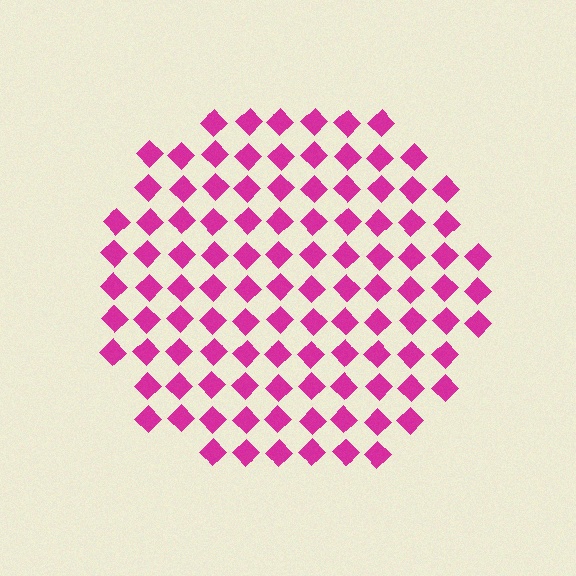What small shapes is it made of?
It is made of small diamonds.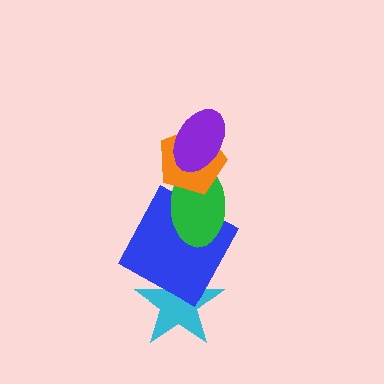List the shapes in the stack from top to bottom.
From top to bottom: the purple ellipse, the orange pentagon, the green ellipse, the blue square, the cyan star.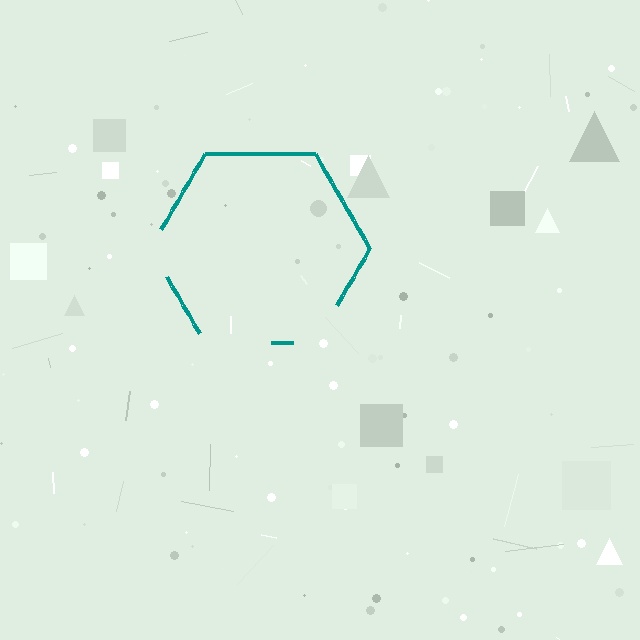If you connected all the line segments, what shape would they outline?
They would outline a hexagon.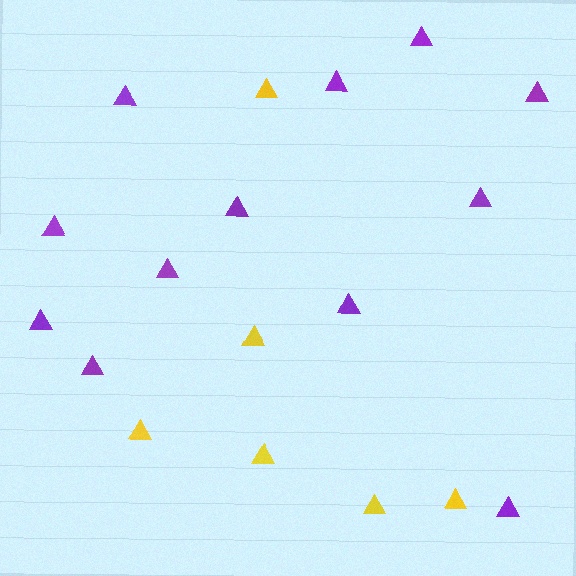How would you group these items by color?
There are 2 groups: one group of yellow triangles (6) and one group of purple triangles (12).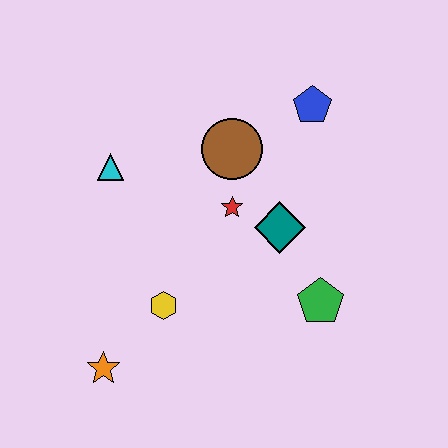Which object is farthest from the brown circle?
The orange star is farthest from the brown circle.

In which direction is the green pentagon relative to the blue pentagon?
The green pentagon is below the blue pentagon.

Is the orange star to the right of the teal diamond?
No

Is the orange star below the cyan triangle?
Yes